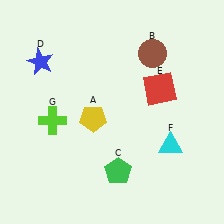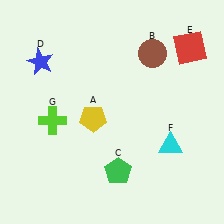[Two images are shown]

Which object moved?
The red square (E) moved up.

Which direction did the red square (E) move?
The red square (E) moved up.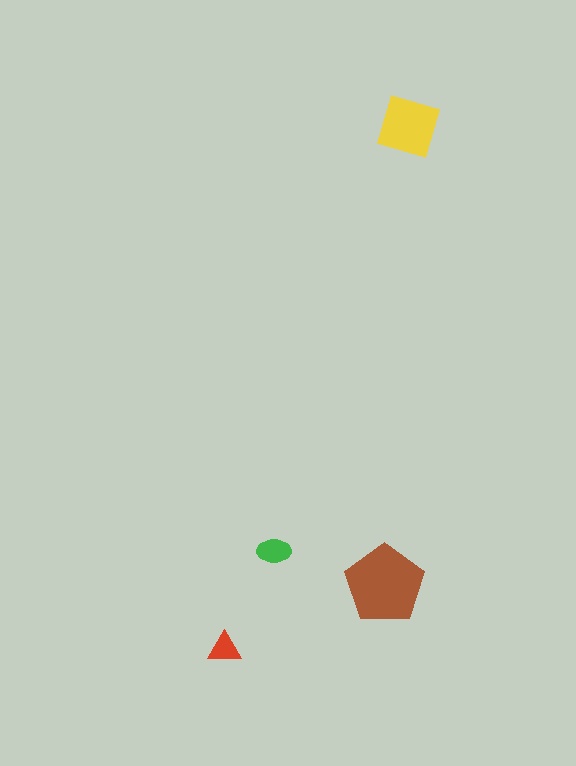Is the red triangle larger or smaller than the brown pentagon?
Smaller.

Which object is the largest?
The brown pentagon.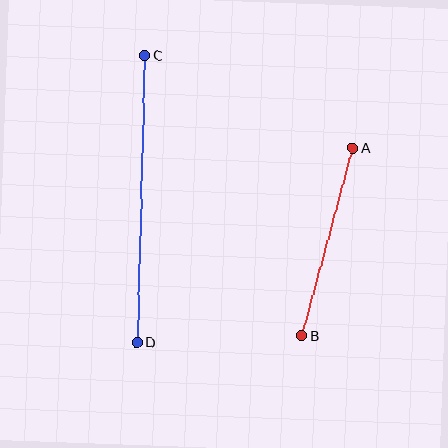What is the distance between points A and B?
The distance is approximately 194 pixels.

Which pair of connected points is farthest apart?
Points C and D are farthest apart.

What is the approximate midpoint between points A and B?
The midpoint is at approximately (327, 242) pixels.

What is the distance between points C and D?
The distance is approximately 287 pixels.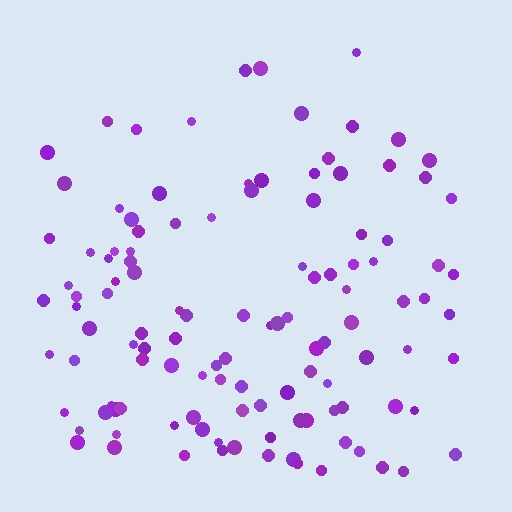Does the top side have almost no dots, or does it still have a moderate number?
Still a moderate number, just noticeably fewer than the bottom.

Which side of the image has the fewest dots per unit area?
The top.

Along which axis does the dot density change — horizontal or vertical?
Vertical.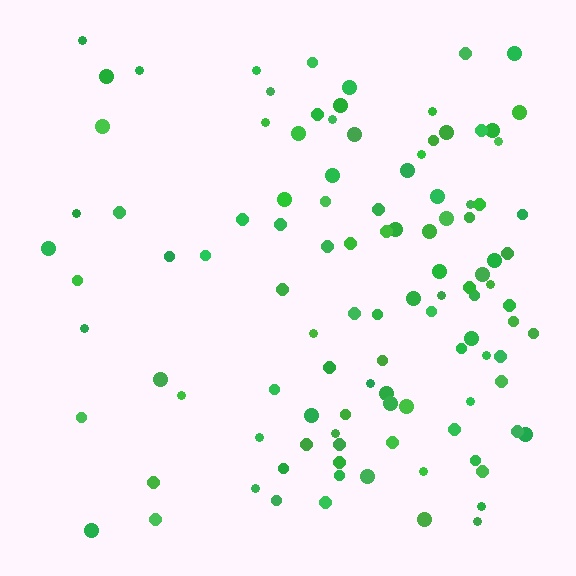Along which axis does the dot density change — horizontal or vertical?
Horizontal.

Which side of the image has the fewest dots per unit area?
The left.